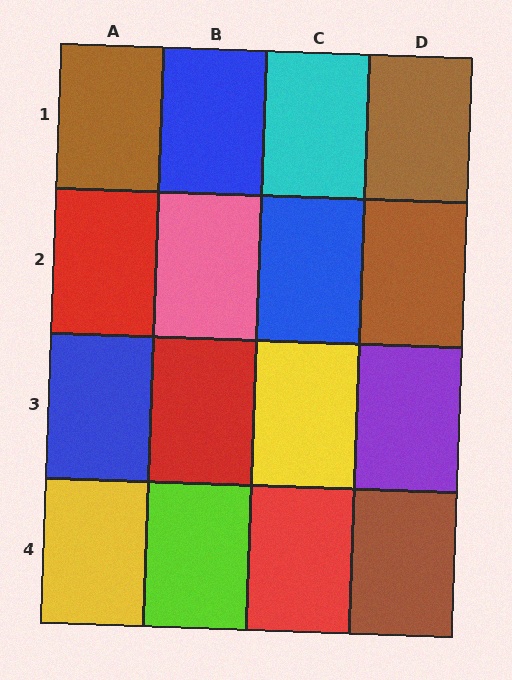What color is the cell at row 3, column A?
Blue.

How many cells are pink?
1 cell is pink.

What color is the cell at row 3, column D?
Purple.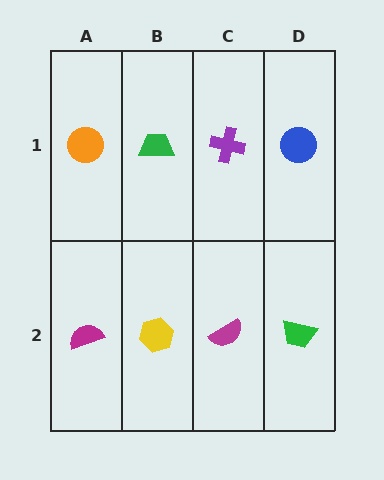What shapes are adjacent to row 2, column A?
An orange circle (row 1, column A), a yellow hexagon (row 2, column B).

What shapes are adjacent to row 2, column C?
A purple cross (row 1, column C), a yellow hexagon (row 2, column B), a green trapezoid (row 2, column D).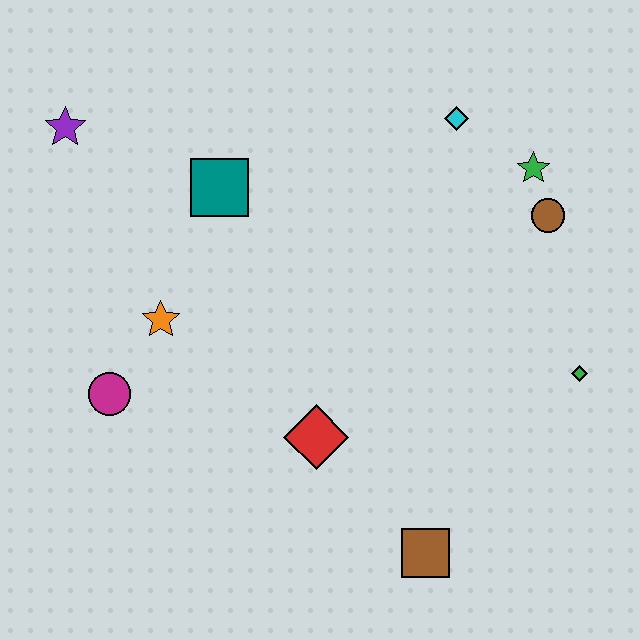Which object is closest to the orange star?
The magenta circle is closest to the orange star.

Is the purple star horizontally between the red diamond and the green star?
No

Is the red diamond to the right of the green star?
No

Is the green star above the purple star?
No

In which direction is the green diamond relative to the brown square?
The green diamond is above the brown square.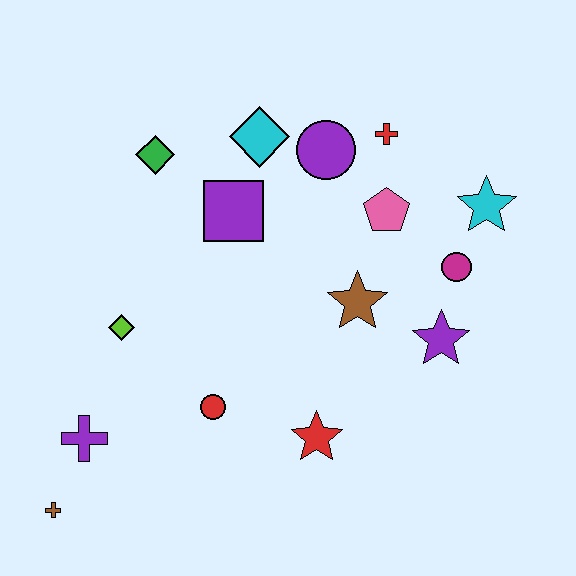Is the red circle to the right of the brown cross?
Yes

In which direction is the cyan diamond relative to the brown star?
The cyan diamond is above the brown star.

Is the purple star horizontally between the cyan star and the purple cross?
Yes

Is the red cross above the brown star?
Yes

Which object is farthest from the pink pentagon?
The brown cross is farthest from the pink pentagon.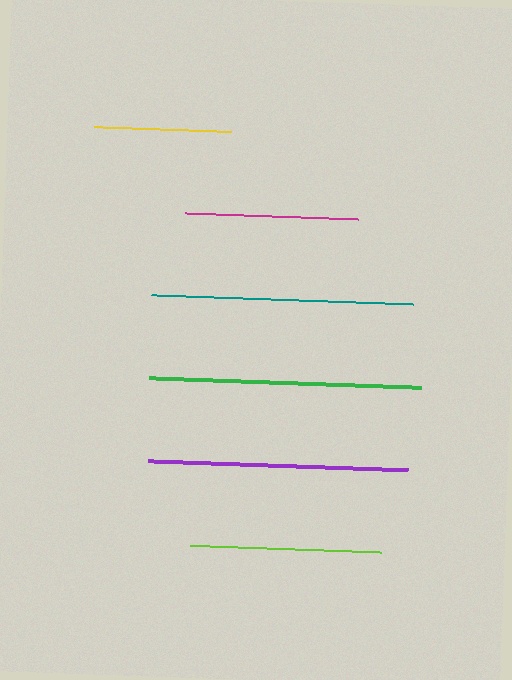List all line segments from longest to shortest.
From longest to shortest: green, teal, purple, lime, magenta, yellow.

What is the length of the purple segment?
The purple segment is approximately 260 pixels long.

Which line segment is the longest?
The green line is the longest at approximately 273 pixels.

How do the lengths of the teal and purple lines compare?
The teal and purple lines are approximately the same length.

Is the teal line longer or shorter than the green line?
The green line is longer than the teal line.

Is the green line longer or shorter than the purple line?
The green line is longer than the purple line.